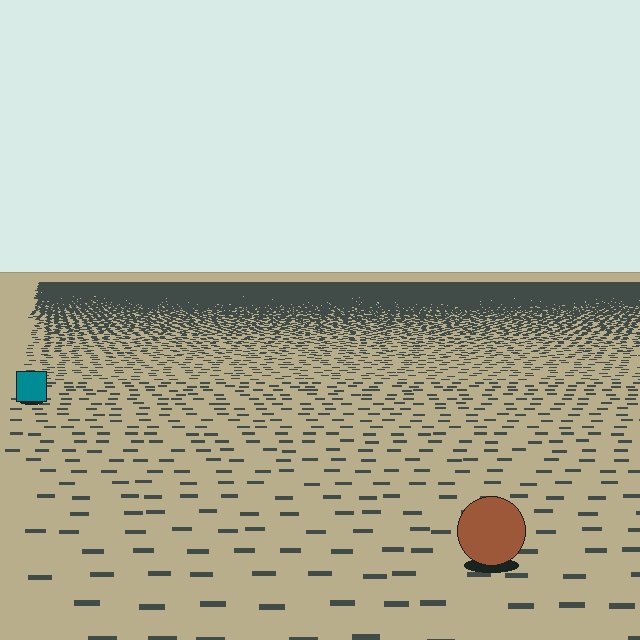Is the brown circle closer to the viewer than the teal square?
Yes. The brown circle is closer — you can tell from the texture gradient: the ground texture is coarser near it.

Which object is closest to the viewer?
The brown circle is closest. The texture marks near it are larger and more spread out.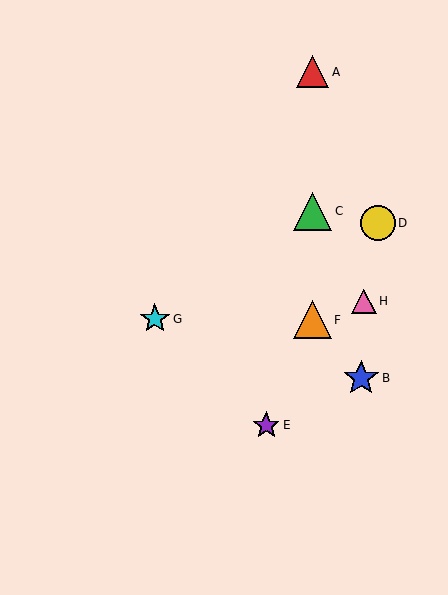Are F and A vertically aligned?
Yes, both are at x≈313.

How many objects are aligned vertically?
3 objects (A, C, F) are aligned vertically.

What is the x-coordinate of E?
Object E is at x≈266.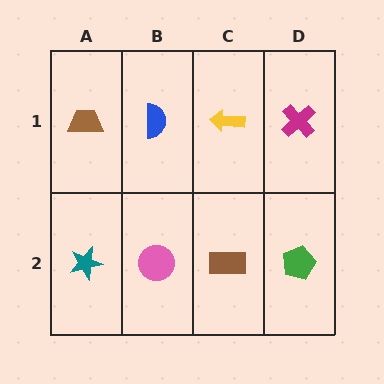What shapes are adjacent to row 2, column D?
A magenta cross (row 1, column D), a brown rectangle (row 2, column C).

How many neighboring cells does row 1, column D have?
2.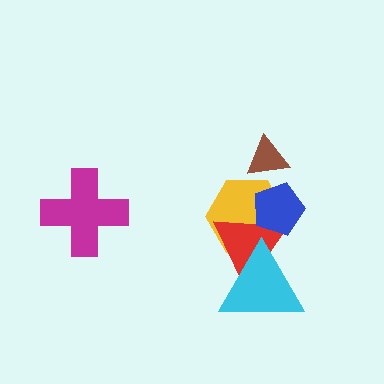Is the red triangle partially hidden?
Yes, it is partially covered by another shape.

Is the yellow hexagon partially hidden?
Yes, it is partially covered by another shape.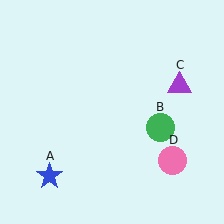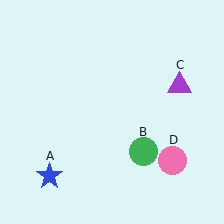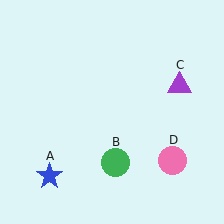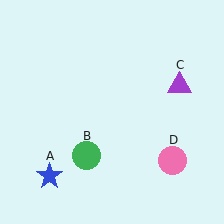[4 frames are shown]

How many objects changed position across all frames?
1 object changed position: green circle (object B).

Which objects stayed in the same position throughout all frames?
Blue star (object A) and purple triangle (object C) and pink circle (object D) remained stationary.